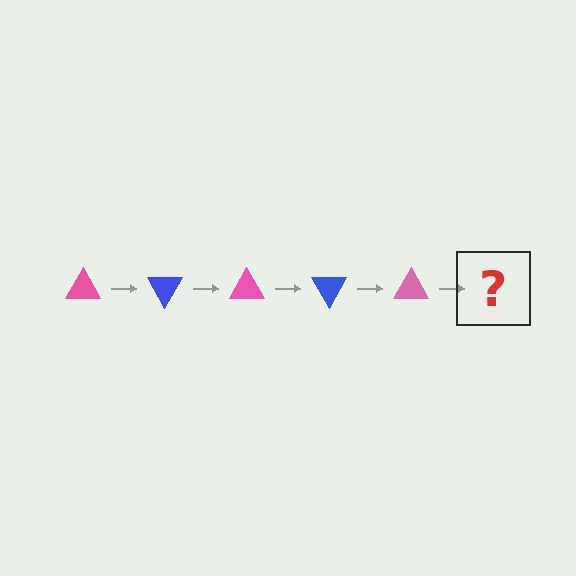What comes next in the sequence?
The next element should be a blue triangle, rotated 300 degrees from the start.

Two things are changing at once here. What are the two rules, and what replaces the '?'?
The two rules are that it rotates 60 degrees each step and the color cycles through pink and blue. The '?' should be a blue triangle, rotated 300 degrees from the start.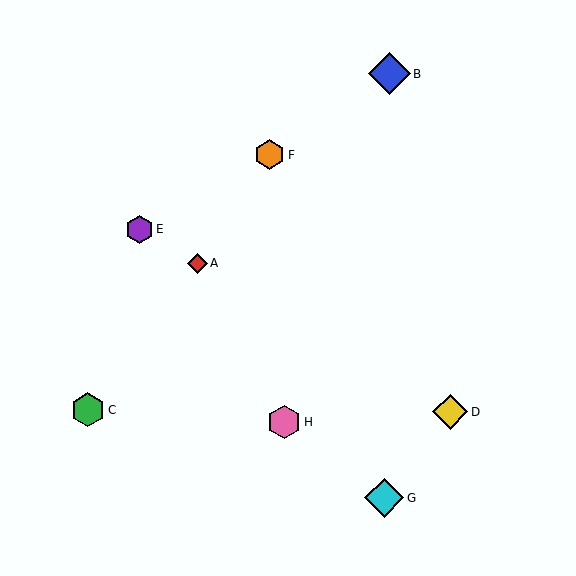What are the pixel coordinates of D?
Object D is at (450, 412).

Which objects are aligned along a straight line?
Objects A, D, E are aligned along a straight line.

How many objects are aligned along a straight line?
3 objects (A, D, E) are aligned along a straight line.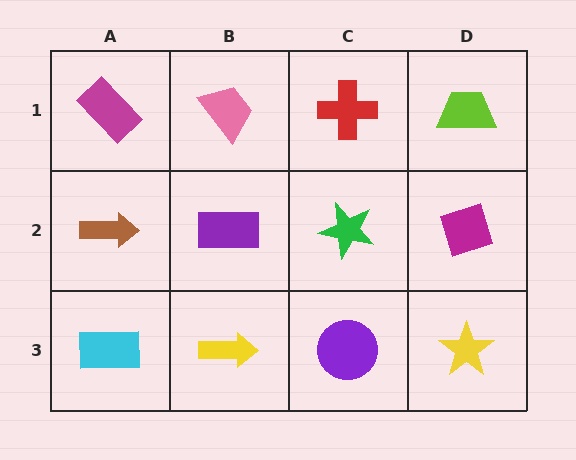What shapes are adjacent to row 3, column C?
A green star (row 2, column C), a yellow arrow (row 3, column B), a yellow star (row 3, column D).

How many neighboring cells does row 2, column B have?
4.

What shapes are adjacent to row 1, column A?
A brown arrow (row 2, column A), a pink trapezoid (row 1, column B).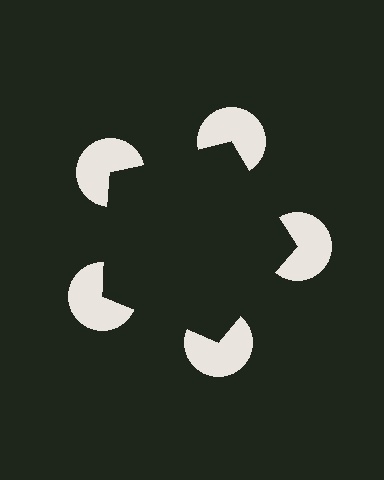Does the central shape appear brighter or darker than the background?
It typically appears slightly darker than the background, even though no actual brightness change is drawn.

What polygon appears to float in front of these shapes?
An illusory pentagon — its edges are inferred from the aligned wedge cuts in the pac-man discs, not physically drawn.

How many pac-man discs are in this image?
There are 5 — one at each vertex of the illusory pentagon.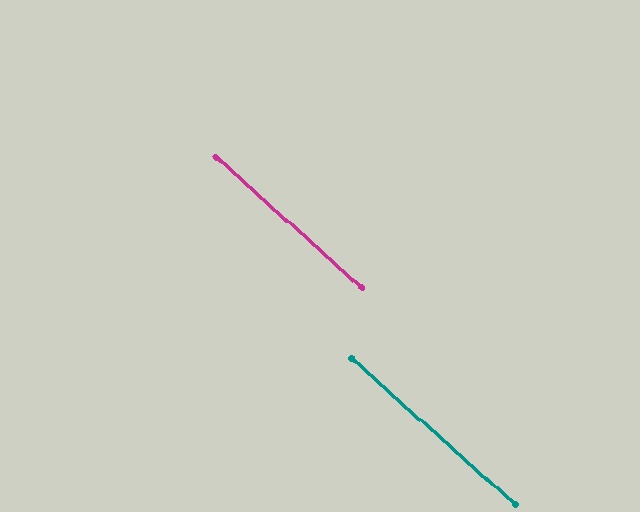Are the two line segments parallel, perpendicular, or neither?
Parallel — their directions differ by only 0.2°.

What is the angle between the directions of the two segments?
Approximately 0 degrees.